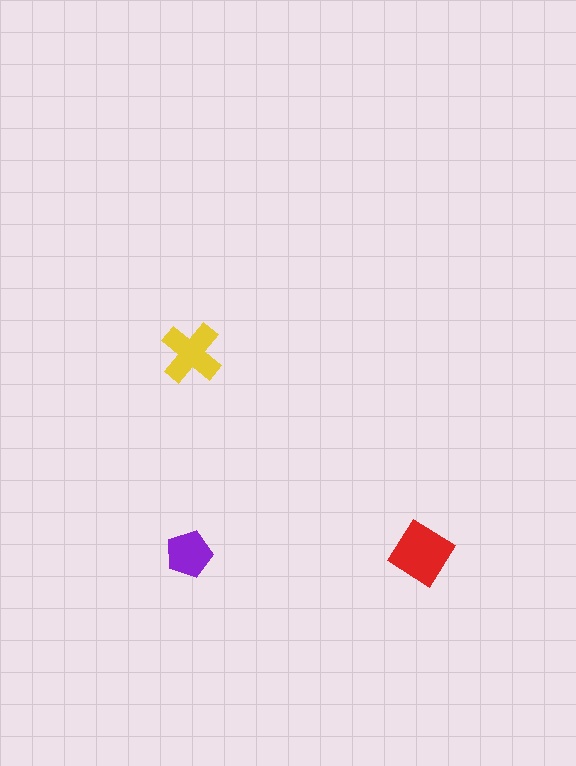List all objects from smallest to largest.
The purple pentagon, the yellow cross, the red diamond.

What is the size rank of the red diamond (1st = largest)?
1st.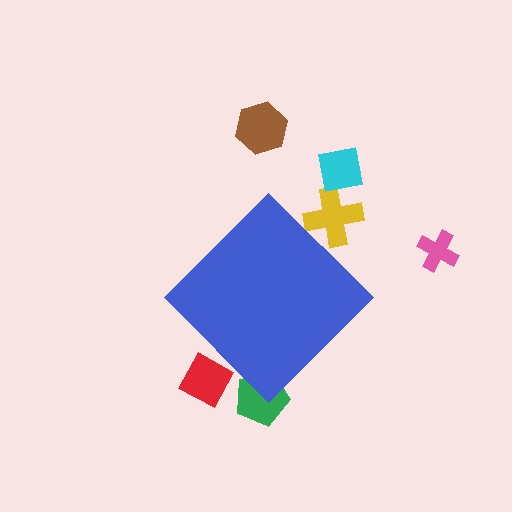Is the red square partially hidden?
Yes, the red square is partially hidden behind the blue diamond.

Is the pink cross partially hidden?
No, the pink cross is fully visible.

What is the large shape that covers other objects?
A blue diamond.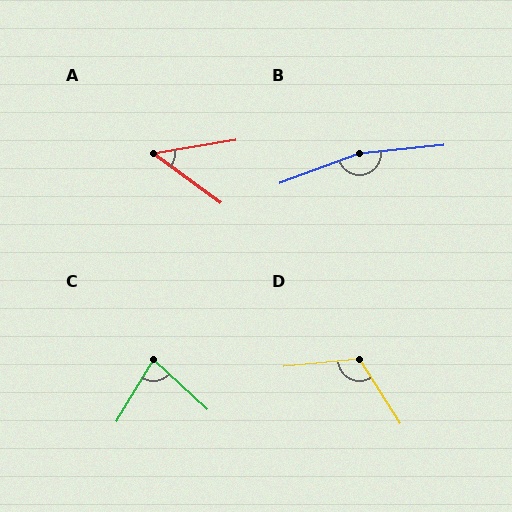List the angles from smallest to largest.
A (46°), C (78°), D (117°), B (166°).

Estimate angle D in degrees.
Approximately 117 degrees.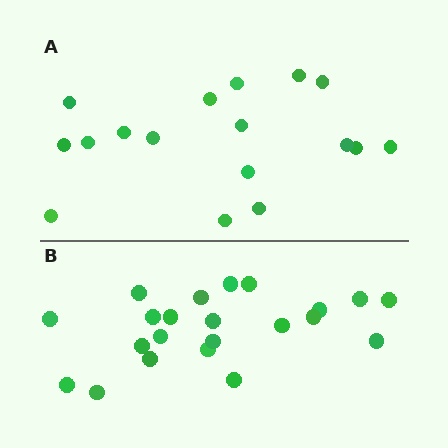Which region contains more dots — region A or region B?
Region B (the bottom region) has more dots.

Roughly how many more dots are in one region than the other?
Region B has about 5 more dots than region A.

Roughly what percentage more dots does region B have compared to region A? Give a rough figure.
About 30% more.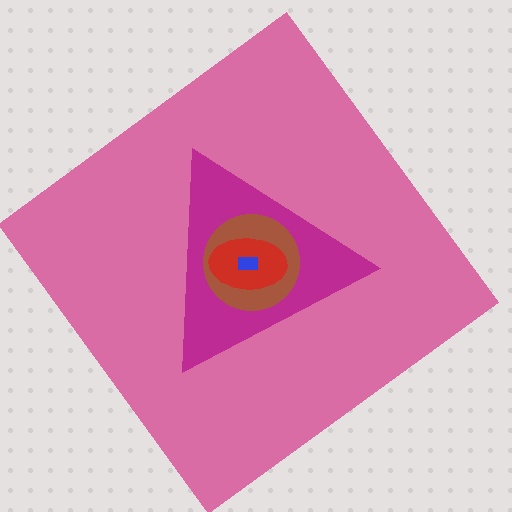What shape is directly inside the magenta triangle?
The brown circle.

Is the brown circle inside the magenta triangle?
Yes.